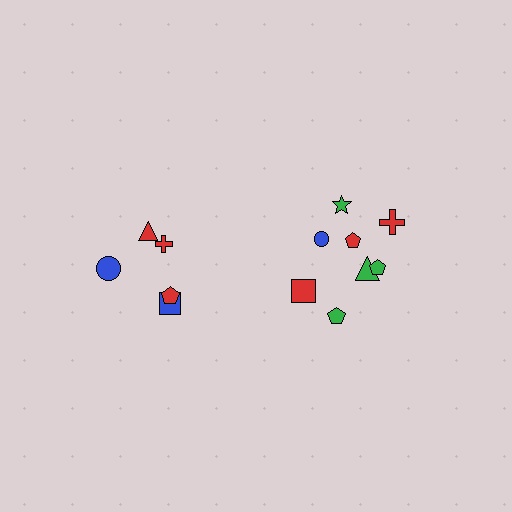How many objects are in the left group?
There are 5 objects.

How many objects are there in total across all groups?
There are 13 objects.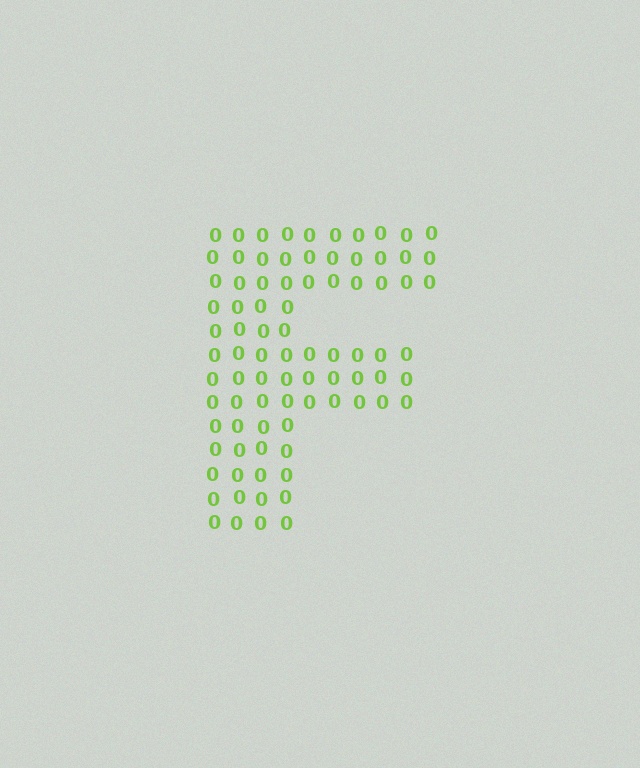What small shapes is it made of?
It is made of small digit 0's.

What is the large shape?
The large shape is the letter F.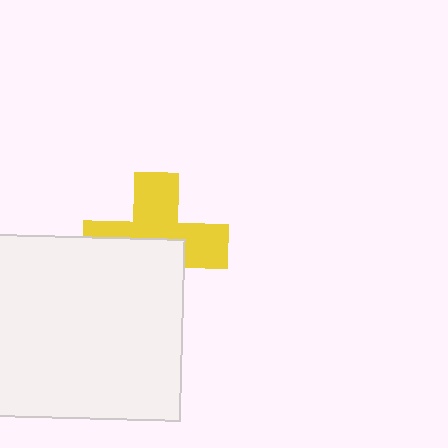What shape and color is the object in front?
The object in front is a white rectangle.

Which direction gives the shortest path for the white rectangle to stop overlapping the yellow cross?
Moving down gives the shortest separation.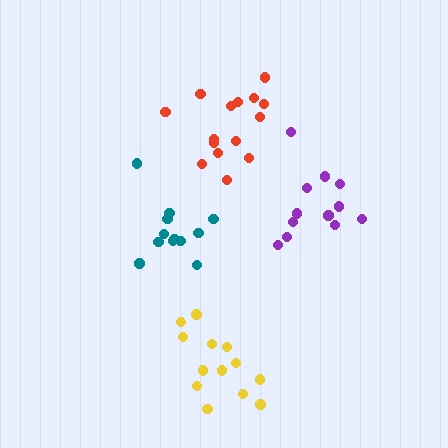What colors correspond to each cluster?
The clusters are colored: purple, red, teal, yellow.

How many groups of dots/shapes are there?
There are 4 groups.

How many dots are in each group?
Group 1: 12 dots, Group 2: 15 dots, Group 3: 12 dots, Group 4: 13 dots (52 total).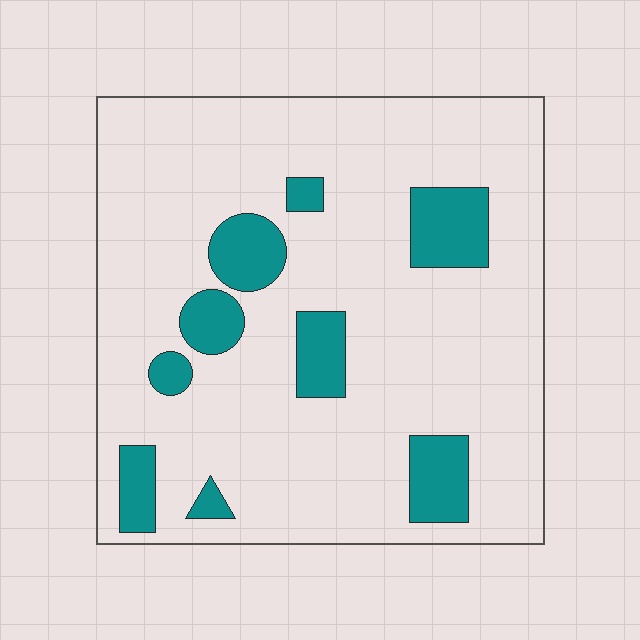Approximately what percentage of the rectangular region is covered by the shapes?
Approximately 15%.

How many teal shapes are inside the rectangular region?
9.